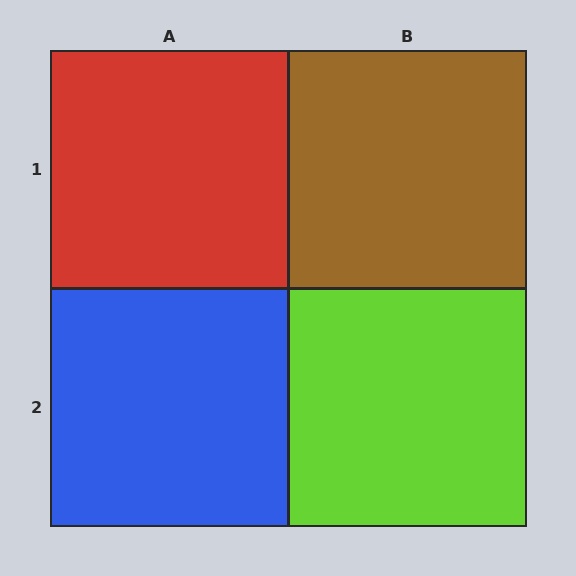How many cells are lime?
1 cell is lime.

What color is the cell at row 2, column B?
Lime.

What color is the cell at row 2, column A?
Blue.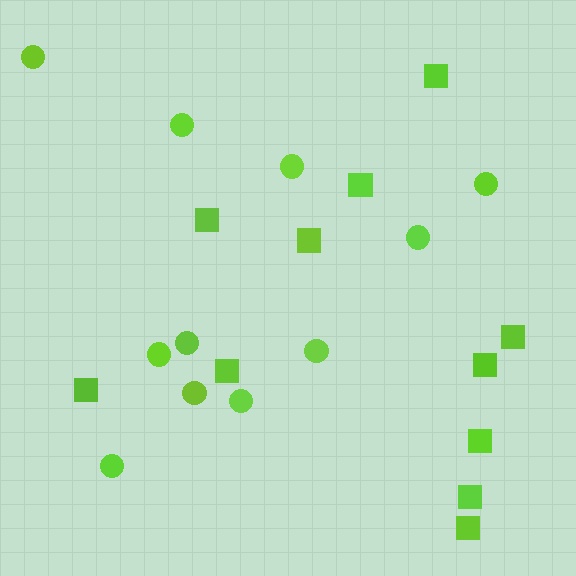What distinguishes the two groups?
There are 2 groups: one group of circles (11) and one group of squares (11).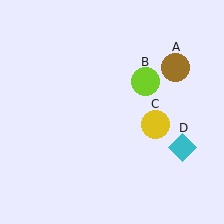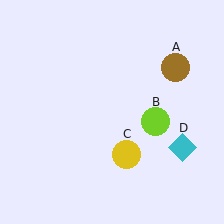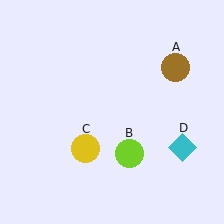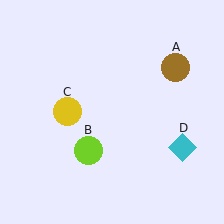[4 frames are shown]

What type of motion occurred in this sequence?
The lime circle (object B), yellow circle (object C) rotated clockwise around the center of the scene.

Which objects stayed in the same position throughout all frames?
Brown circle (object A) and cyan diamond (object D) remained stationary.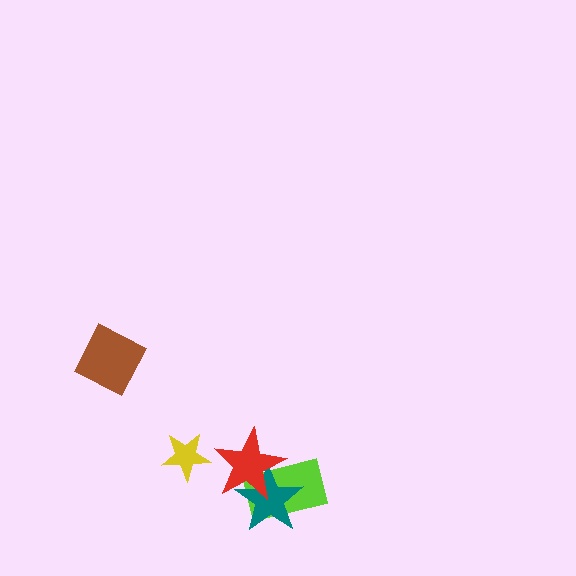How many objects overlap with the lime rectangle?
2 objects overlap with the lime rectangle.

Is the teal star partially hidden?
Yes, it is partially covered by another shape.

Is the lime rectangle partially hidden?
Yes, it is partially covered by another shape.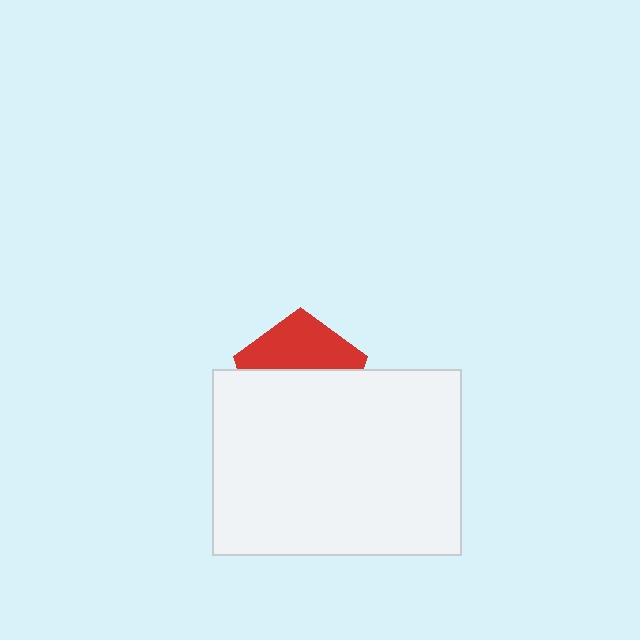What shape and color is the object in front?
The object in front is a white rectangle.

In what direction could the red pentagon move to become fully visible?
The red pentagon could move up. That would shift it out from behind the white rectangle entirely.